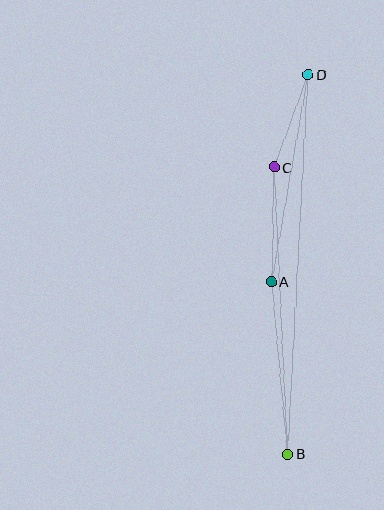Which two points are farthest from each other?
Points B and D are farthest from each other.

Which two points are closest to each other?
Points C and D are closest to each other.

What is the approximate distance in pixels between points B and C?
The distance between B and C is approximately 287 pixels.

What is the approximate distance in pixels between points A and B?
The distance between A and B is approximately 173 pixels.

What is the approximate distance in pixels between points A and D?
The distance between A and D is approximately 210 pixels.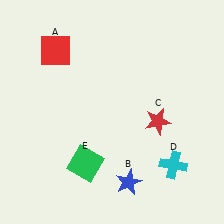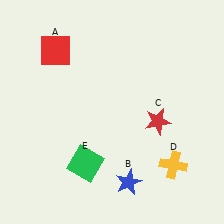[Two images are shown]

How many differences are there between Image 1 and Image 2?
There is 1 difference between the two images.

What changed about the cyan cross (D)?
In Image 1, D is cyan. In Image 2, it changed to yellow.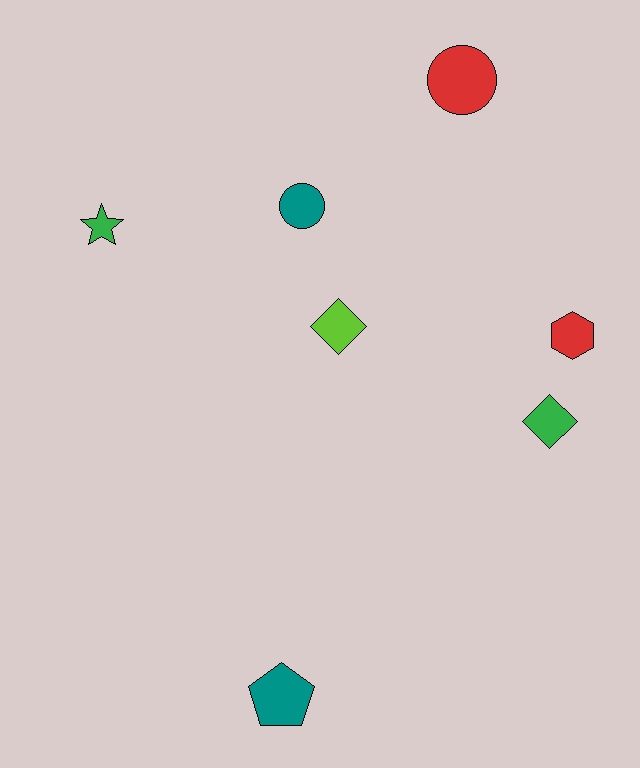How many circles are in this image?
There are 2 circles.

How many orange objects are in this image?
There are no orange objects.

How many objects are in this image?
There are 7 objects.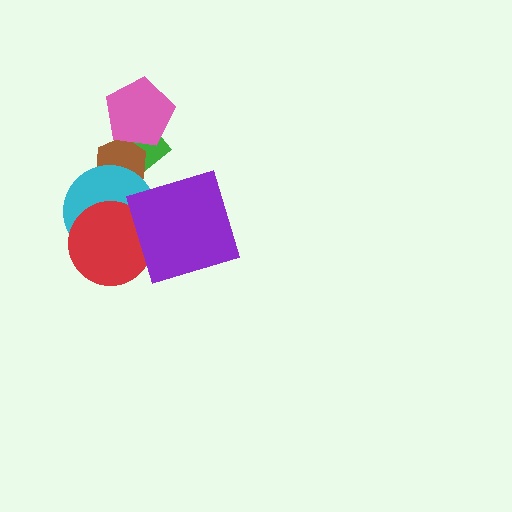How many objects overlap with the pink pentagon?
2 objects overlap with the pink pentagon.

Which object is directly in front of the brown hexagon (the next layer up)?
The pink pentagon is directly in front of the brown hexagon.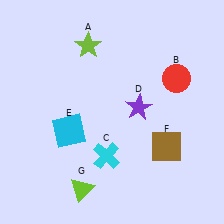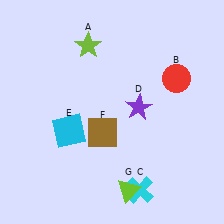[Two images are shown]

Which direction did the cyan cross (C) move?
The cyan cross (C) moved down.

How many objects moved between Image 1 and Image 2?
3 objects moved between the two images.